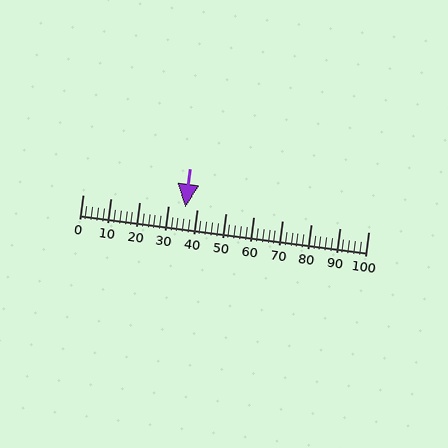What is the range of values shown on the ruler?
The ruler shows values from 0 to 100.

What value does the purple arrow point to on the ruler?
The purple arrow points to approximately 36.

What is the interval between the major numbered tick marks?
The major tick marks are spaced 10 units apart.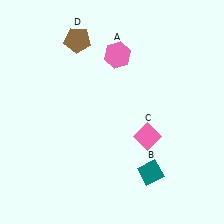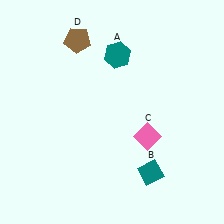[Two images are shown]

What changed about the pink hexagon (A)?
In Image 1, A is pink. In Image 2, it changed to teal.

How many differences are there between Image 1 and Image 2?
There is 1 difference between the two images.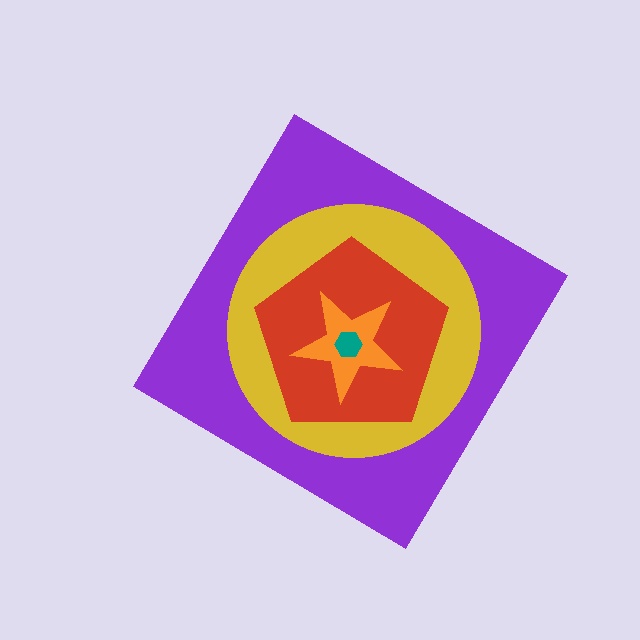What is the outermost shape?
The purple diamond.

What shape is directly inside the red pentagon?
The orange star.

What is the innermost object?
The teal hexagon.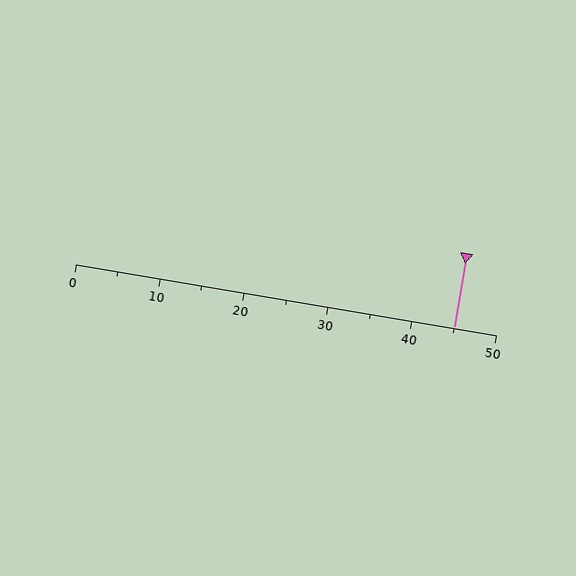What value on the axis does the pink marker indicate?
The marker indicates approximately 45.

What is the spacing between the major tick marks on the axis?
The major ticks are spaced 10 apart.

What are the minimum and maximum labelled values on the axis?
The axis runs from 0 to 50.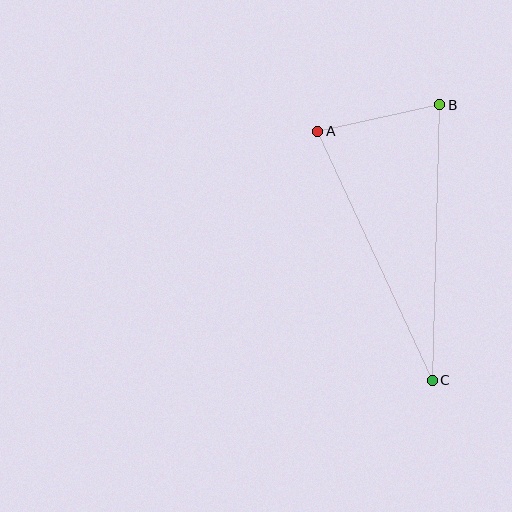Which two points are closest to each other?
Points A and B are closest to each other.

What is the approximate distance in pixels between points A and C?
The distance between A and C is approximately 274 pixels.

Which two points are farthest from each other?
Points B and C are farthest from each other.